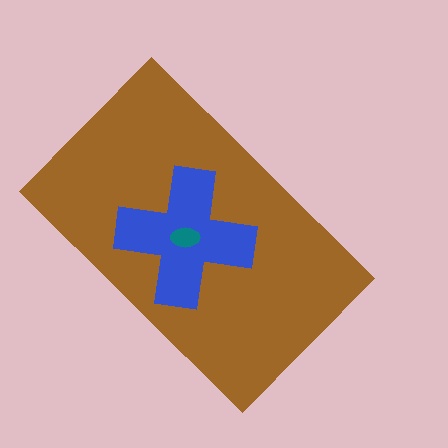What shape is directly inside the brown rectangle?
The blue cross.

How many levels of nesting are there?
3.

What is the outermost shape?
The brown rectangle.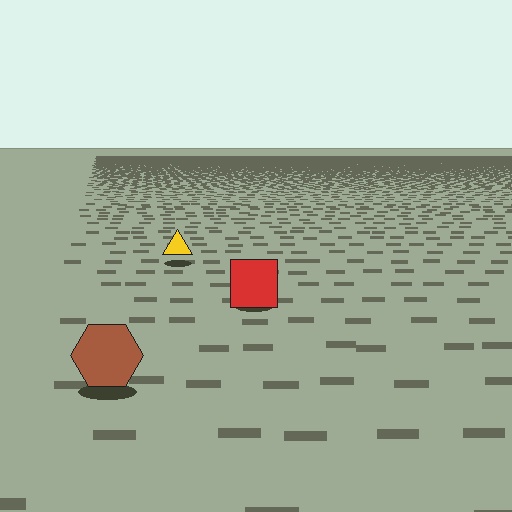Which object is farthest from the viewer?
The yellow triangle is farthest from the viewer. It appears smaller and the ground texture around it is denser.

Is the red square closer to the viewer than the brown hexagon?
No. The brown hexagon is closer — you can tell from the texture gradient: the ground texture is coarser near it.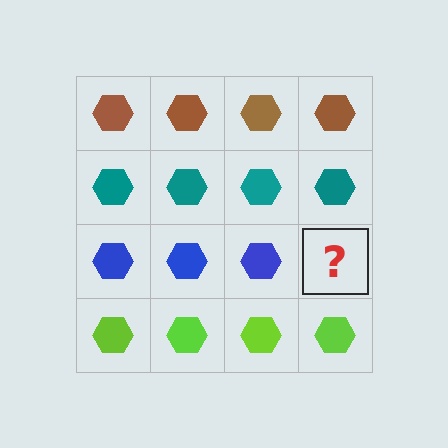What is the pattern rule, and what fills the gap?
The rule is that each row has a consistent color. The gap should be filled with a blue hexagon.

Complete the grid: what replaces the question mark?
The question mark should be replaced with a blue hexagon.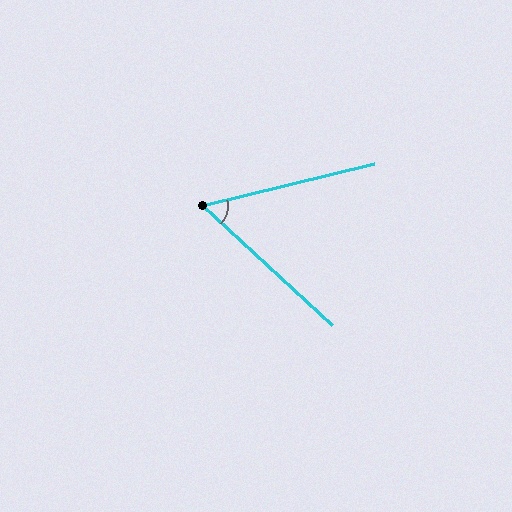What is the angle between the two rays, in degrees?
Approximately 56 degrees.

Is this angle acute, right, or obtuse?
It is acute.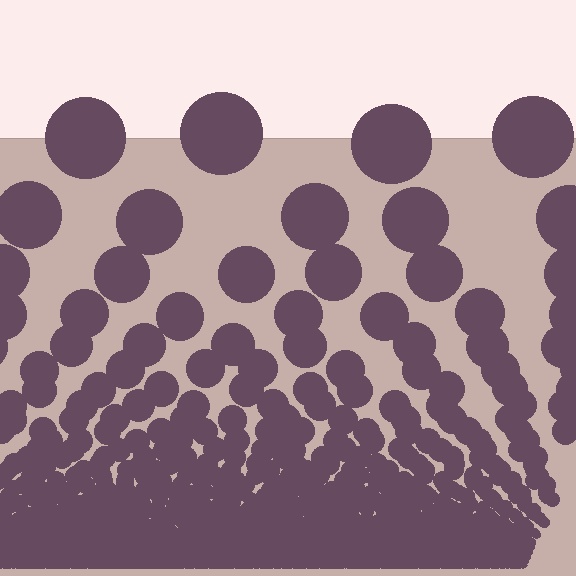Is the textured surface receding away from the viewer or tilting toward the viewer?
The surface appears to tilt toward the viewer. Texture elements get larger and sparser toward the top.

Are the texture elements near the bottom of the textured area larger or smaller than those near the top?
Smaller. The gradient is inverted — elements near the bottom are smaller and denser.